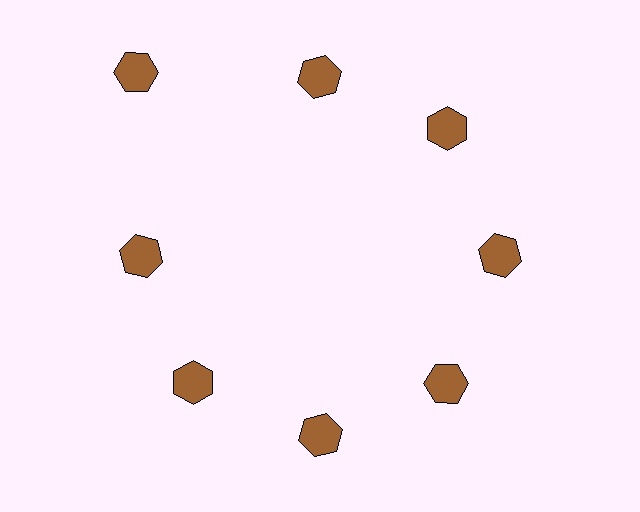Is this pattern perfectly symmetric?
No. The 8 brown hexagons are arranged in a ring, but one element near the 10 o'clock position is pushed outward from the center, breaking the 8-fold rotational symmetry.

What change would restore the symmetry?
The symmetry would be restored by moving it inward, back onto the ring so that all 8 hexagons sit at equal angles and equal distance from the center.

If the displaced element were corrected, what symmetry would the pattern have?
It would have 8-fold rotational symmetry — the pattern would map onto itself every 45 degrees.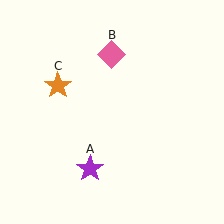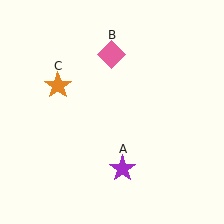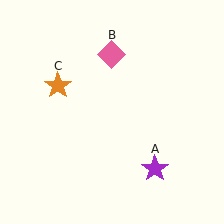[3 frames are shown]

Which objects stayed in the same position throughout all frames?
Pink diamond (object B) and orange star (object C) remained stationary.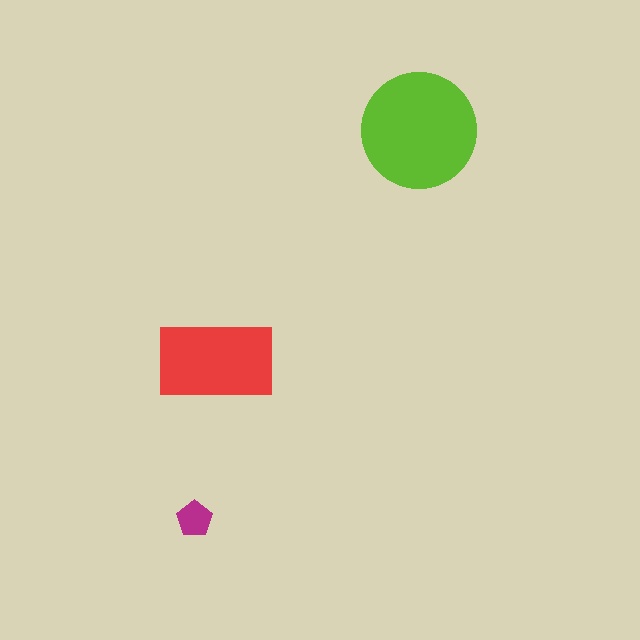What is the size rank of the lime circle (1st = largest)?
1st.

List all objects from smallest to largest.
The magenta pentagon, the red rectangle, the lime circle.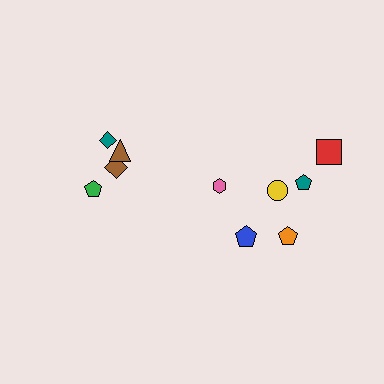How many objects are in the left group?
There are 4 objects.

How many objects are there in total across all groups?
There are 10 objects.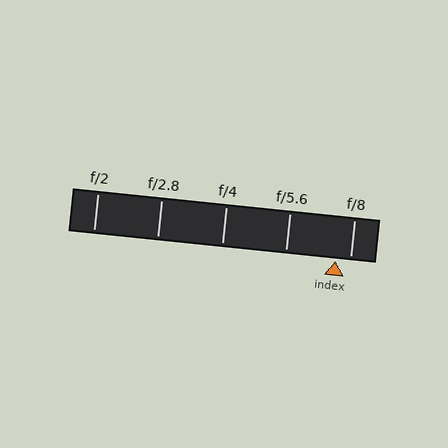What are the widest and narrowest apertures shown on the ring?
The widest aperture shown is f/2 and the narrowest is f/8.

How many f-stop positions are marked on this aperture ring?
There are 5 f-stop positions marked.